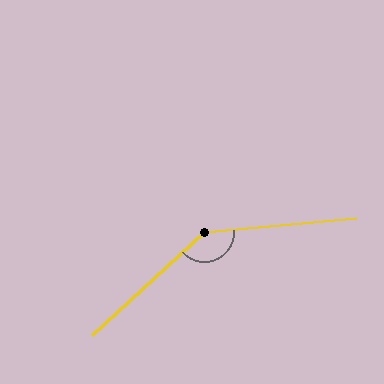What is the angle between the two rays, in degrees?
Approximately 143 degrees.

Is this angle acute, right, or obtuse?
It is obtuse.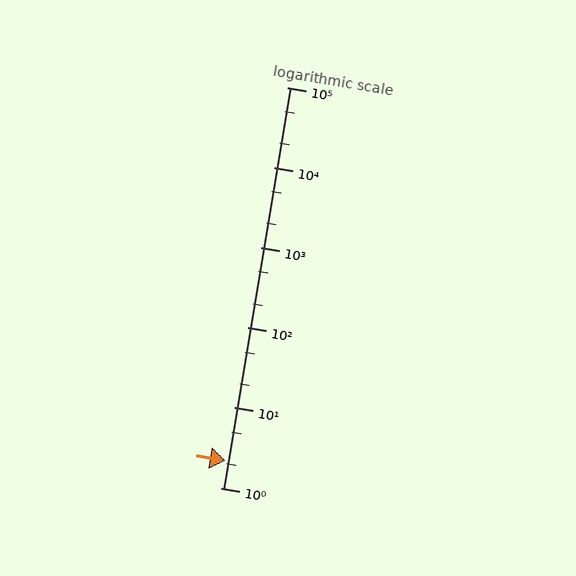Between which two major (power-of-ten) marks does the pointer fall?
The pointer is between 1 and 10.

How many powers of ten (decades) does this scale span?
The scale spans 5 decades, from 1 to 100000.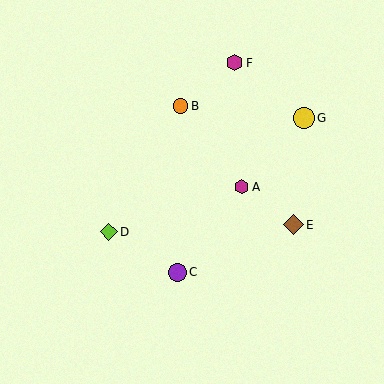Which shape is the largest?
The yellow circle (labeled G) is the largest.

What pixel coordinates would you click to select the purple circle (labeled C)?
Click at (177, 272) to select the purple circle C.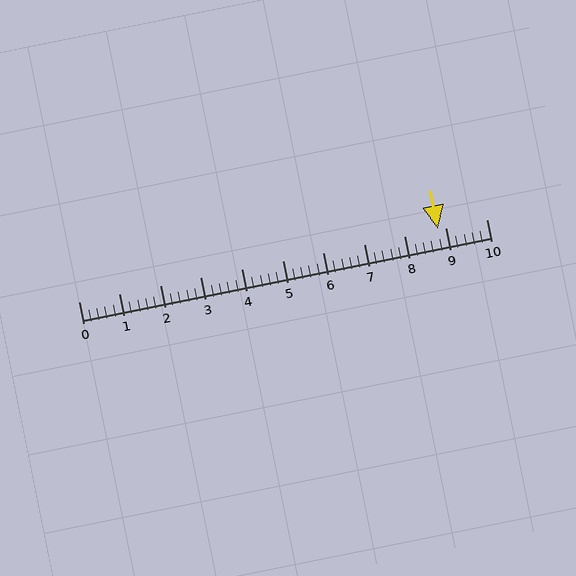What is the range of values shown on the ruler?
The ruler shows values from 0 to 10.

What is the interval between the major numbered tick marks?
The major tick marks are spaced 1 units apart.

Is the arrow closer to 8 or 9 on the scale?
The arrow is closer to 9.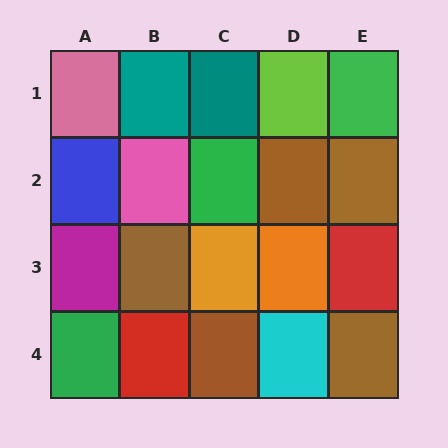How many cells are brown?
5 cells are brown.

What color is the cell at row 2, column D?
Brown.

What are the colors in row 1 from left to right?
Pink, teal, teal, lime, green.